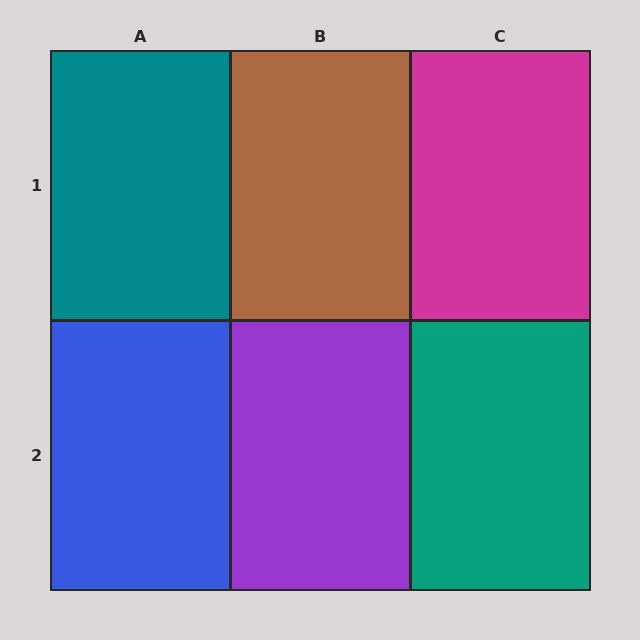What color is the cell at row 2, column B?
Purple.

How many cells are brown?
1 cell is brown.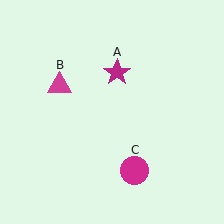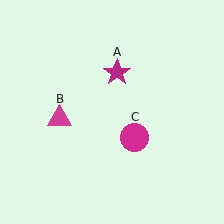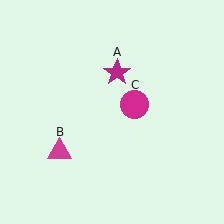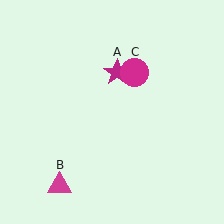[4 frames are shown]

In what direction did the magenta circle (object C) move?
The magenta circle (object C) moved up.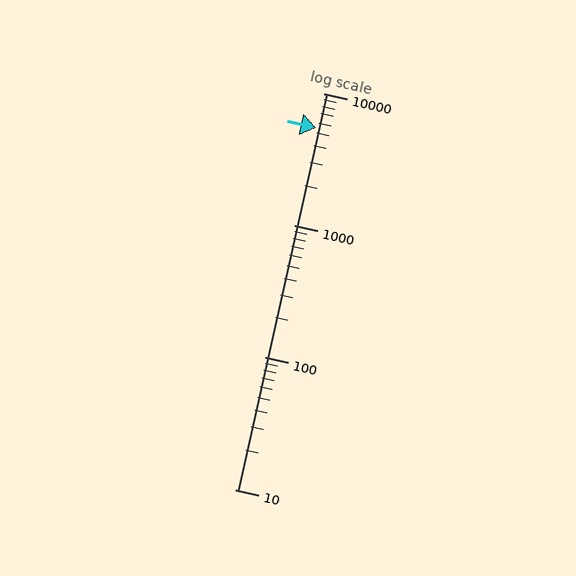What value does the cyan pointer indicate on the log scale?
The pointer indicates approximately 5500.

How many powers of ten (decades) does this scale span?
The scale spans 3 decades, from 10 to 10000.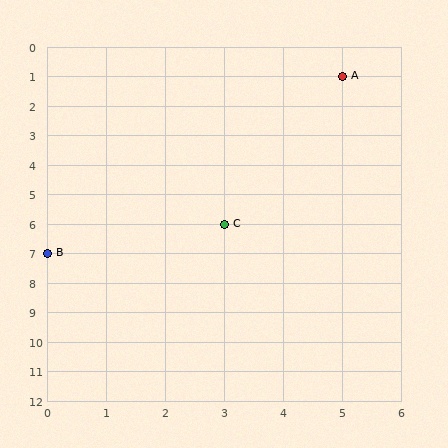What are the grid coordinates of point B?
Point B is at grid coordinates (0, 7).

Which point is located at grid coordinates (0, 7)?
Point B is at (0, 7).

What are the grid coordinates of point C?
Point C is at grid coordinates (3, 6).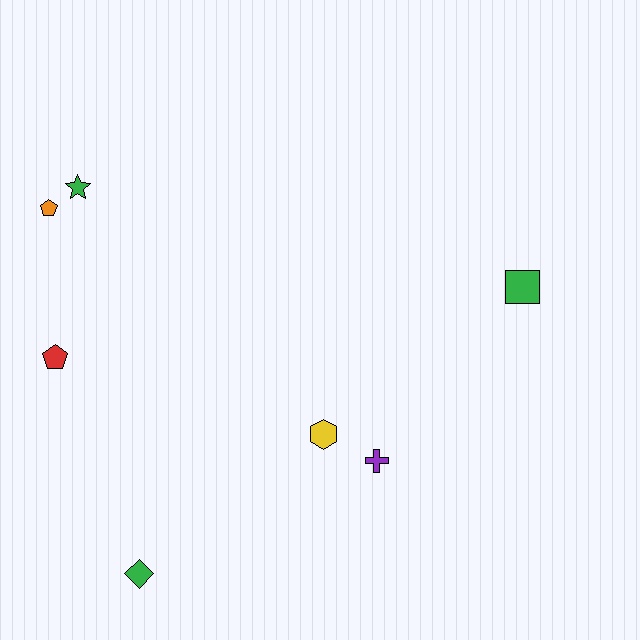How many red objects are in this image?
There is 1 red object.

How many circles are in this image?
There are no circles.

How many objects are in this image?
There are 7 objects.